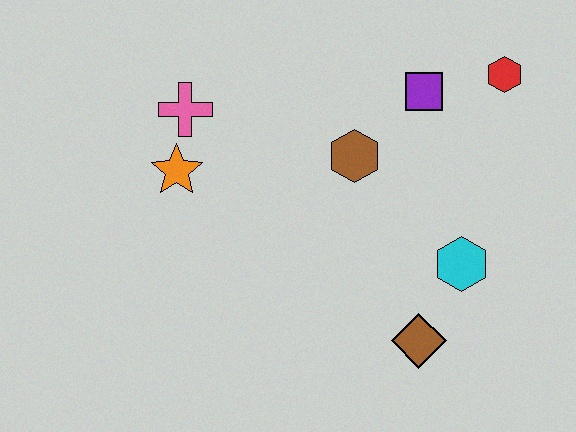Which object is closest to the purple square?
The red hexagon is closest to the purple square.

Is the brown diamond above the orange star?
No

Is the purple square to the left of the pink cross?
No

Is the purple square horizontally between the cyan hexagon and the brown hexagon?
Yes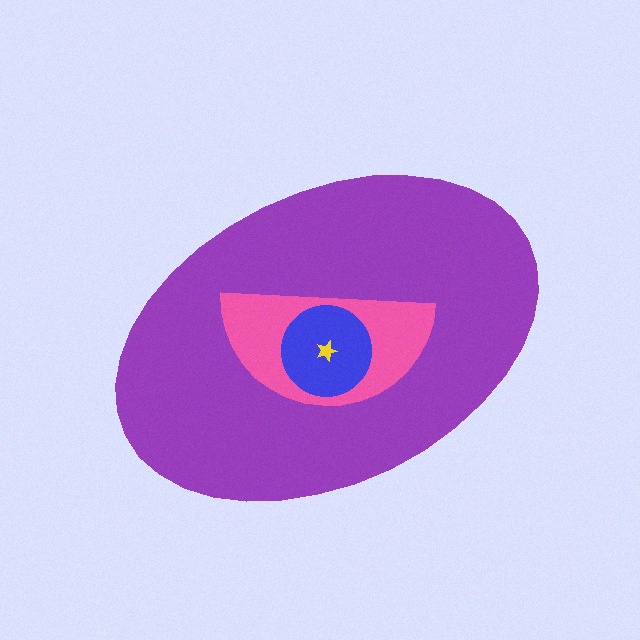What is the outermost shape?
The purple ellipse.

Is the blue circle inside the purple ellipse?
Yes.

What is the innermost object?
The yellow star.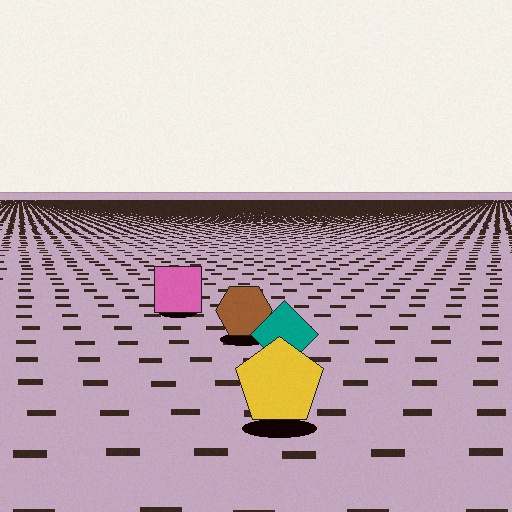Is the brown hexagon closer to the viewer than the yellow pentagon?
No. The yellow pentagon is closer — you can tell from the texture gradient: the ground texture is coarser near it.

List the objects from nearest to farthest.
From nearest to farthest: the yellow pentagon, the teal diamond, the brown hexagon, the pink square.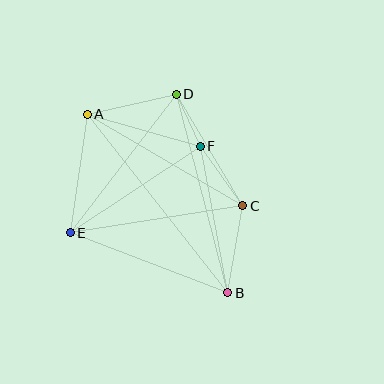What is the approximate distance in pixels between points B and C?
The distance between B and C is approximately 89 pixels.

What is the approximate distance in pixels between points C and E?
The distance between C and E is approximately 175 pixels.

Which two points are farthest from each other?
Points A and B are farthest from each other.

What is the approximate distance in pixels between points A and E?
The distance between A and E is approximately 120 pixels.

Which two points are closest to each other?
Points D and F are closest to each other.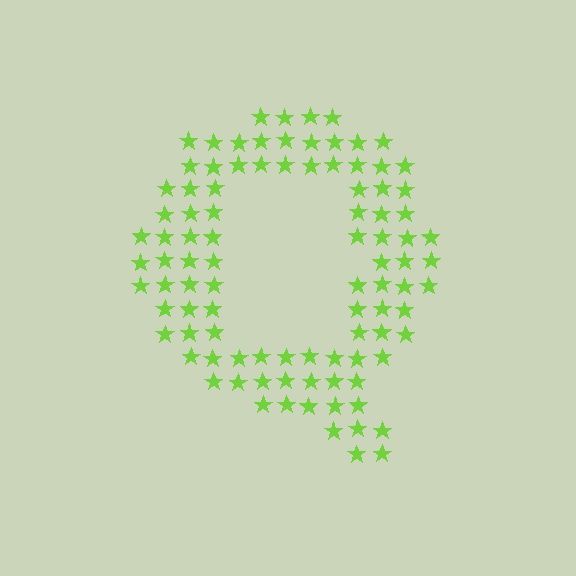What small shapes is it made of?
It is made of small stars.